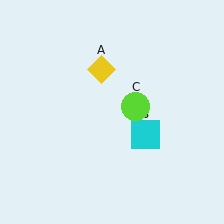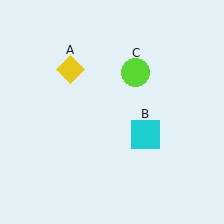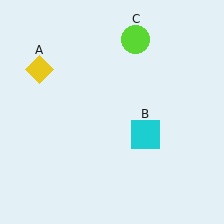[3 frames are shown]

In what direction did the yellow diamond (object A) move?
The yellow diamond (object A) moved left.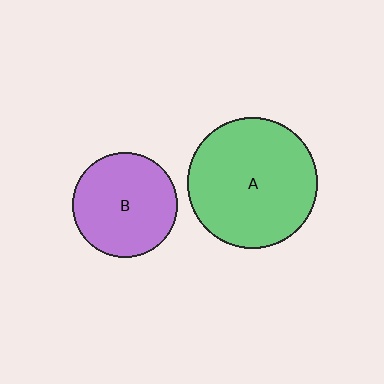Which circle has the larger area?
Circle A (green).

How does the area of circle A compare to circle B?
Approximately 1.6 times.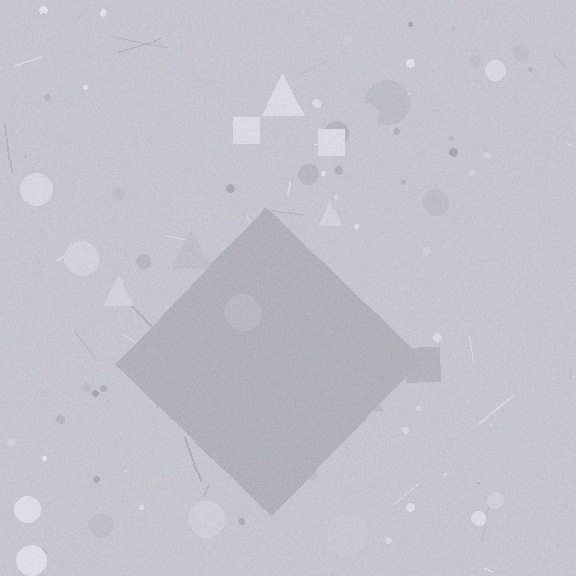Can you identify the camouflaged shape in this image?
The camouflaged shape is a diamond.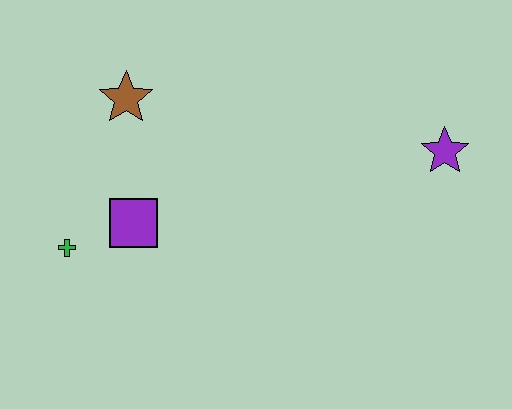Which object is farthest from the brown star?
The purple star is farthest from the brown star.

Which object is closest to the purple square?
The green cross is closest to the purple square.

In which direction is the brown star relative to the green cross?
The brown star is above the green cross.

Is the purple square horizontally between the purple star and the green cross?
Yes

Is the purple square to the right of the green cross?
Yes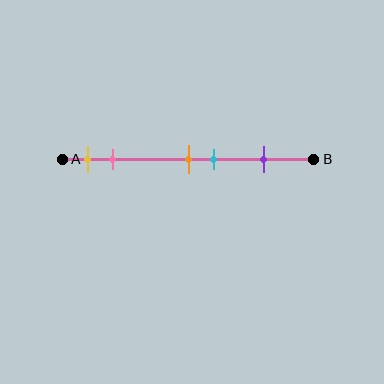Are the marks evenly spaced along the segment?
No, the marks are not evenly spaced.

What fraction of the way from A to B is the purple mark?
The purple mark is approximately 80% (0.8) of the way from A to B.